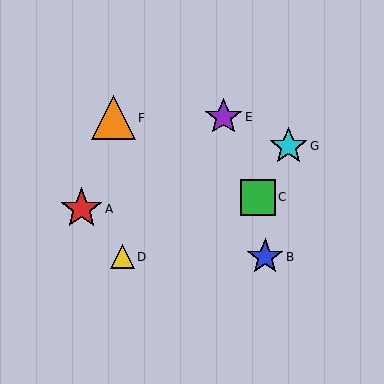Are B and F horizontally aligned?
No, B is at y≈257 and F is at y≈118.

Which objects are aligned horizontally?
Objects B, D are aligned horizontally.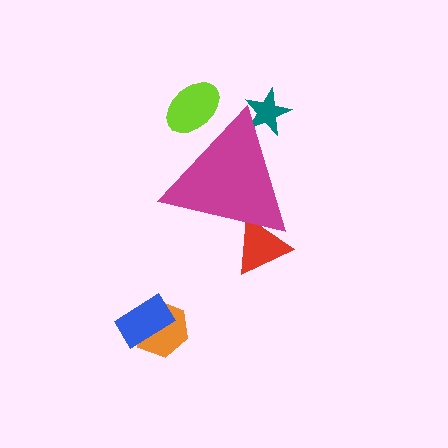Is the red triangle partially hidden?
Yes, the red triangle is partially hidden behind the magenta triangle.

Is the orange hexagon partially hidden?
No, the orange hexagon is fully visible.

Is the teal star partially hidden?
Yes, the teal star is partially hidden behind the magenta triangle.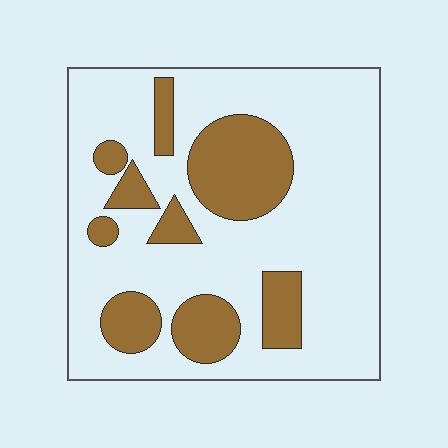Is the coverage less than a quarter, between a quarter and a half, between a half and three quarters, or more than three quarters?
Between a quarter and a half.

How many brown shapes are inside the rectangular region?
9.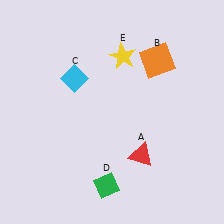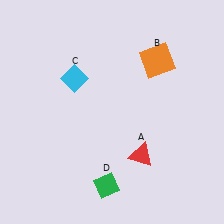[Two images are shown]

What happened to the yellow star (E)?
The yellow star (E) was removed in Image 2. It was in the top-right area of Image 1.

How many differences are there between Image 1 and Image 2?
There is 1 difference between the two images.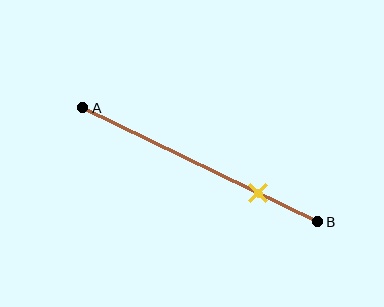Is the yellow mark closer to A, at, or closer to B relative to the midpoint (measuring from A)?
The yellow mark is closer to point B than the midpoint of segment AB.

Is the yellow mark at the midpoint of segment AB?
No, the mark is at about 75% from A, not at the 50% midpoint.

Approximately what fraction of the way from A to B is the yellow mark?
The yellow mark is approximately 75% of the way from A to B.